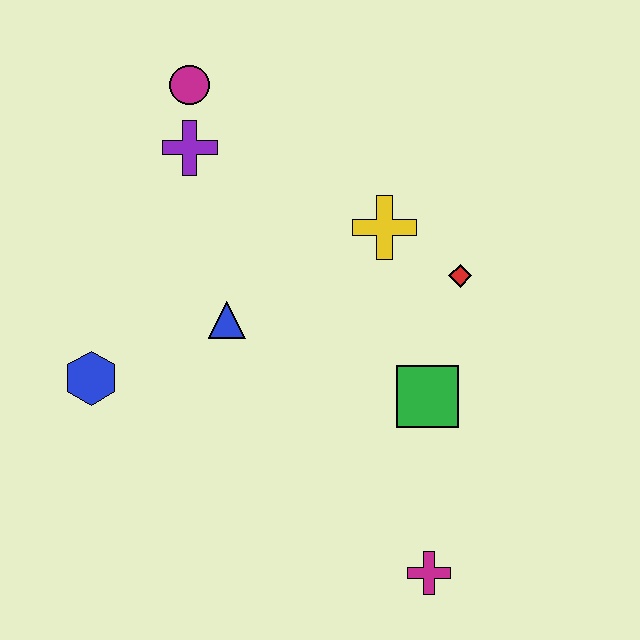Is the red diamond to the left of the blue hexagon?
No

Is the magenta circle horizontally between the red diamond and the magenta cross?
No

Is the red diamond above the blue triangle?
Yes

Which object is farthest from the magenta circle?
The magenta cross is farthest from the magenta circle.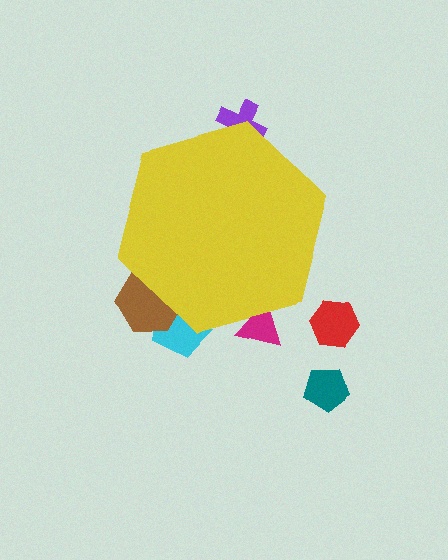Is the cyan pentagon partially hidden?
Yes, the cyan pentagon is partially hidden behind the yellow hexagon.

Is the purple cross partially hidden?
Yes, the purple cross is partially hidden behind the yellow hexagon.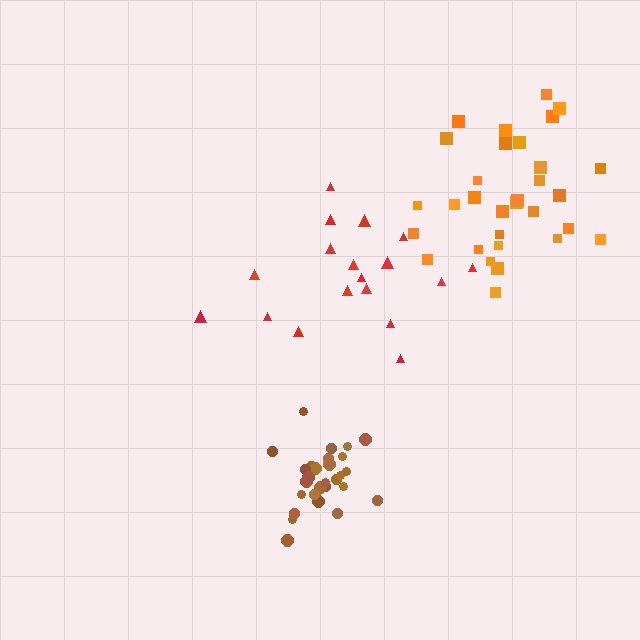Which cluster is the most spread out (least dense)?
Red.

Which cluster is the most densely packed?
Brown.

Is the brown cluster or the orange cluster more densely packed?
Brown.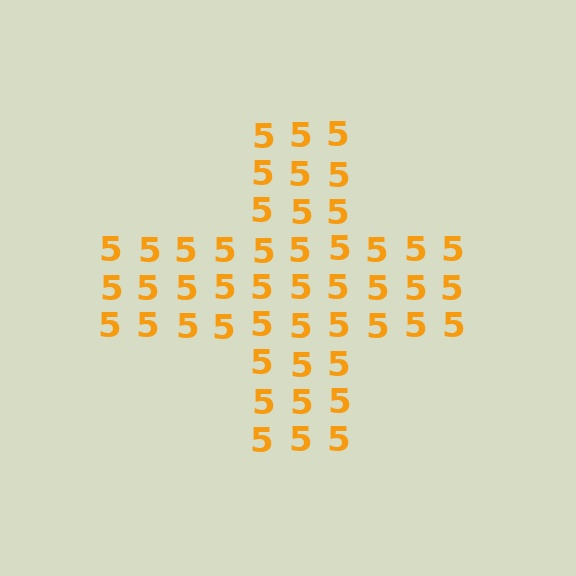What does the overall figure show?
The overall figure shows a cross.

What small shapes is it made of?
It is made of small digit 5's.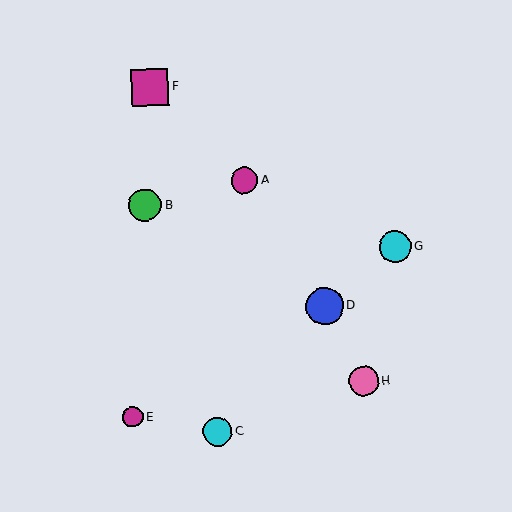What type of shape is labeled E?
Shape E is a magenta circle.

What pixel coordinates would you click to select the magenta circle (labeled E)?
Click at (133, 417) to select the magenta circle E.